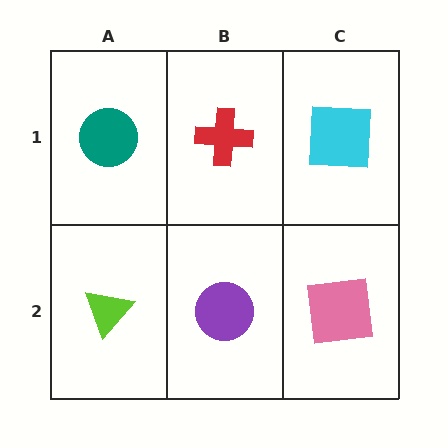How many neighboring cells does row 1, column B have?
3.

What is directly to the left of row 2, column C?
A purple circle.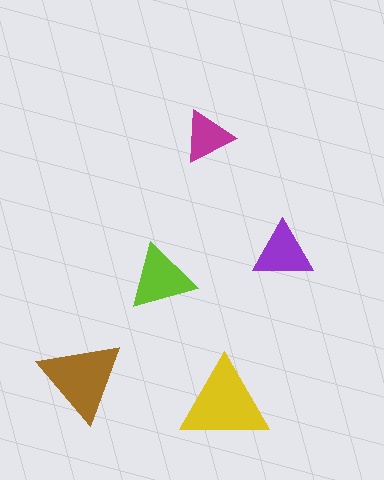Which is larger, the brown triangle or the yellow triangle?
The yellow one.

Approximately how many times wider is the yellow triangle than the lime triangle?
About 1.5 times wider.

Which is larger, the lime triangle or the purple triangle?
The lime one.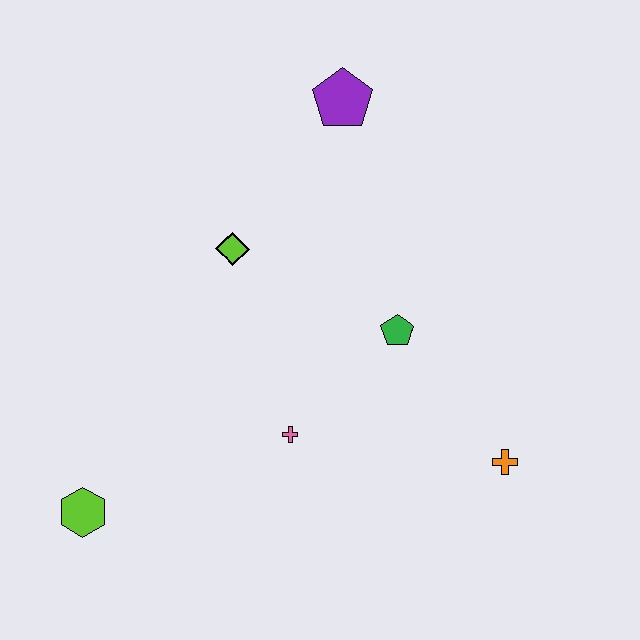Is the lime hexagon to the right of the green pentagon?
No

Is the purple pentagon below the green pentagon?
No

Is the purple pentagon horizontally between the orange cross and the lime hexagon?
Yes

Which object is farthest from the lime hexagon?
The purple pentagon is farthest from the lime hexagon.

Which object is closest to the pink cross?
The green pentagon is closest to the pink cross.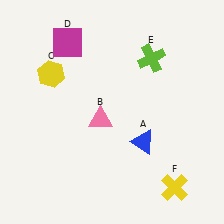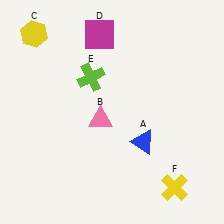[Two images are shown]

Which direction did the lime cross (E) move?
The lime cross (E) moved left.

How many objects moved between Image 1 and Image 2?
3 objects moved between the two images.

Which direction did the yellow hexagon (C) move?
The yellow hexagon (C) moved up.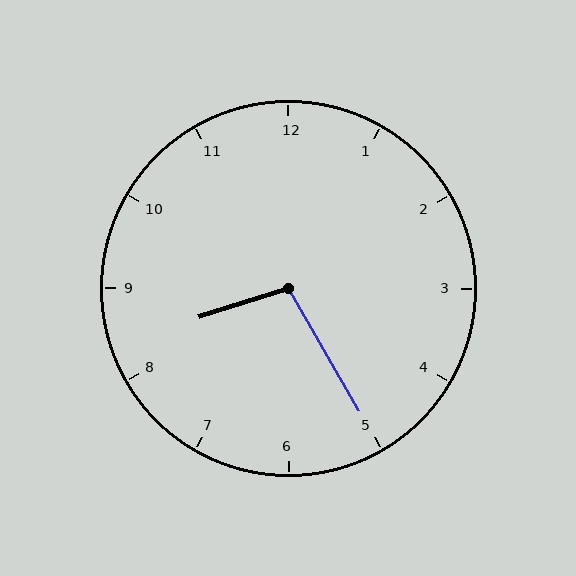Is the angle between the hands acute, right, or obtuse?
It is obtuse.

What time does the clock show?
8:25.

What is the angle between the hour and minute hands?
Approximately 102 degrees.